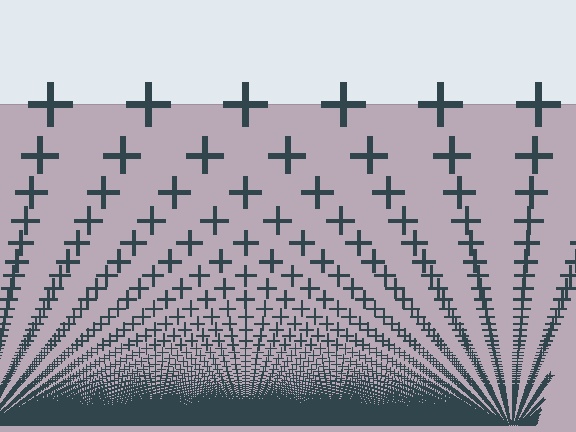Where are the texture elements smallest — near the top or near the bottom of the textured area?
Near the bottom.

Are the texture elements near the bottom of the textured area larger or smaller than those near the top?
Smaller. The gradient is inverted — elements near the bottom are smaller and denser.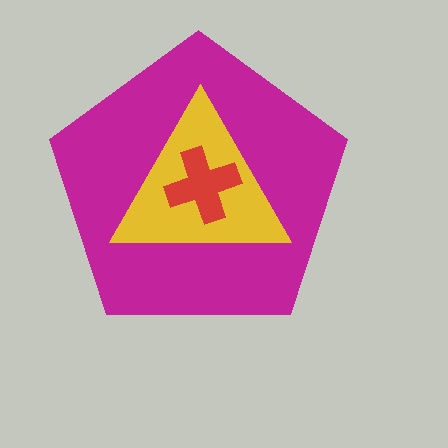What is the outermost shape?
The magenta pentagon.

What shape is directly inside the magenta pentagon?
The yellow triangle.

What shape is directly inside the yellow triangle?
The red cross.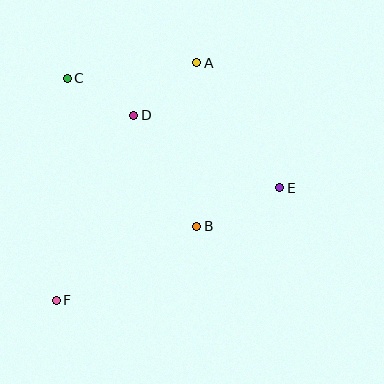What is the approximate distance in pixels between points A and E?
The distance between A and E is approximately 150 pixels.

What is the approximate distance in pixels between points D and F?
The distance between D and F is approximately 200 pixels.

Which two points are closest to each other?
Points C and D are closest to each other.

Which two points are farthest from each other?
Points A and F are farthest from each other.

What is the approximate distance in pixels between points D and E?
The distance between D and E is approximately 163 pixels.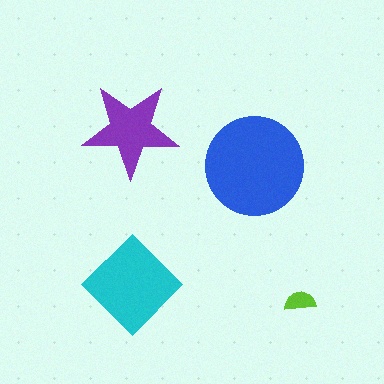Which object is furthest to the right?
The lime semicircle is rightmost.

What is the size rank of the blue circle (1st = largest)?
1st.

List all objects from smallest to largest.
The lime semicircle, the purple star, the cyan diamond, the blue circle.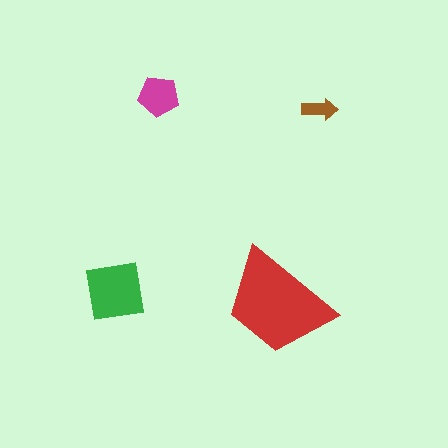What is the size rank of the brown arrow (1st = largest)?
4th.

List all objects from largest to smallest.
The red trapezoid, the green square, the magenta pentagon, the brown arrow.